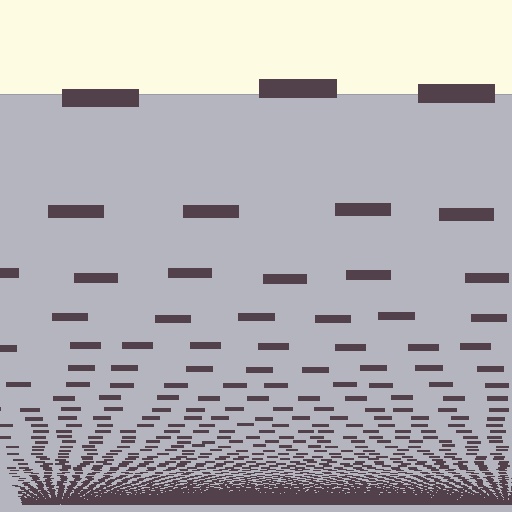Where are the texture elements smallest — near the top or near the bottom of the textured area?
Near the bottom.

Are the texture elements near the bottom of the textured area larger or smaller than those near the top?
Smaller. The gradient is inverted — elements near the bottom are smaller and denser.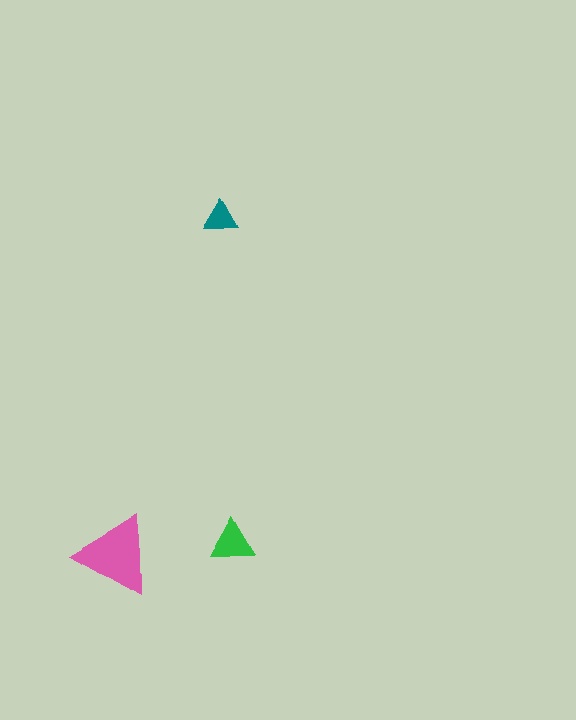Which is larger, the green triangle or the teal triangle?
The green one.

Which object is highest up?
The teal triangle is topmost.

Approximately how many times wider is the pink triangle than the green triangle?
About 2 times wider.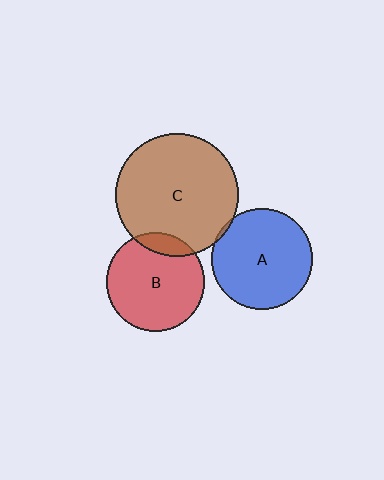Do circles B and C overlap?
Yes.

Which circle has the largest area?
Circle C (brown).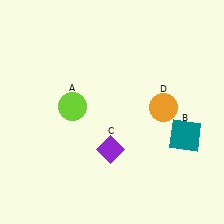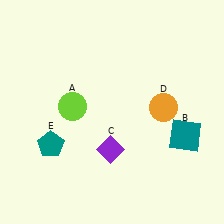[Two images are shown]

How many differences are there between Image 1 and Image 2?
There is 1 difference between the two images.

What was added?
A teal pentagon (E) was added in Image 2.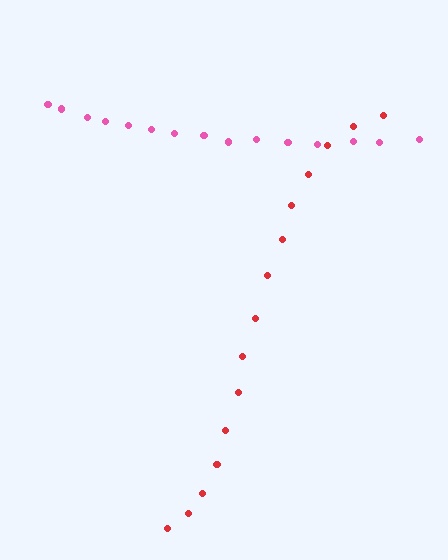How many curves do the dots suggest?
There are 2 distinct paths.